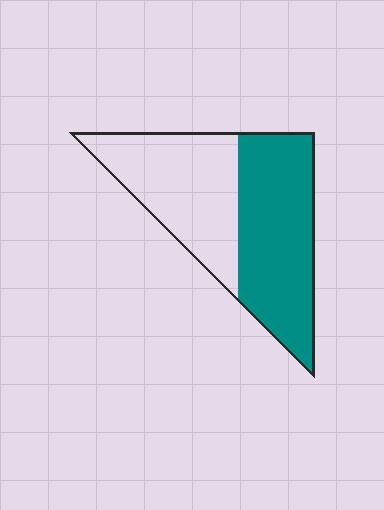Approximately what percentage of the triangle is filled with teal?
Approximately 55%.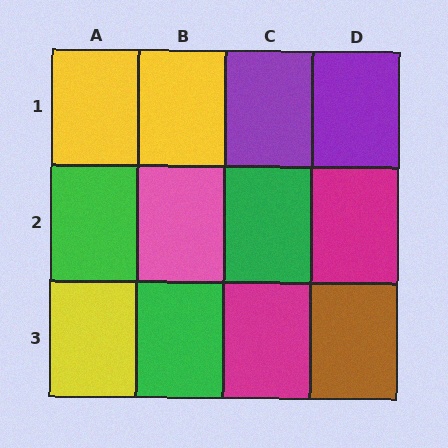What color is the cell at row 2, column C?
Green.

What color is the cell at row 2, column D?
Magenta.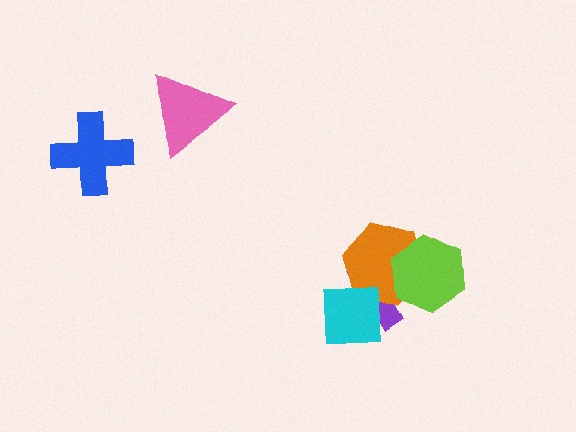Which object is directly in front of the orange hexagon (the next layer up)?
The cyan square is directly in front of the orange hexagon.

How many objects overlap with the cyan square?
2 objects overlap with the cyan square.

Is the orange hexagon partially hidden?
Yes, it is partially covered by another shape.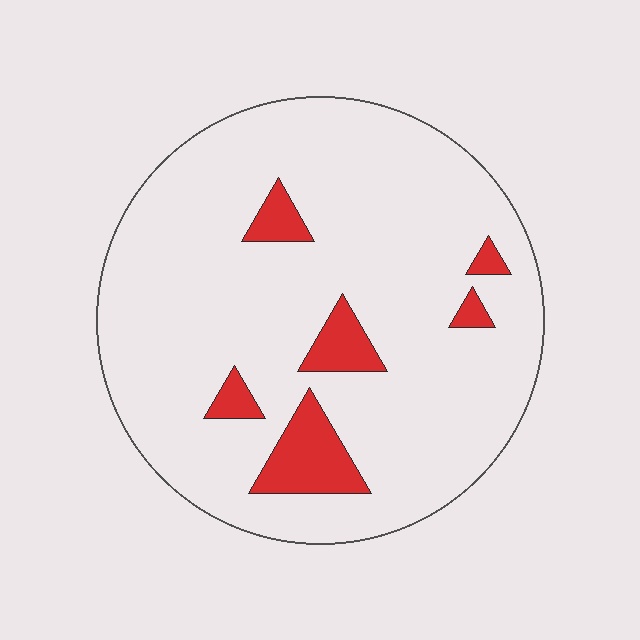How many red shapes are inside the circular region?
6.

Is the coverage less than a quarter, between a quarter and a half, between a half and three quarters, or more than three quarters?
Less than a quarter.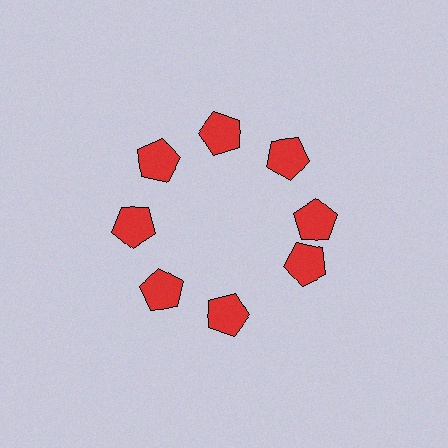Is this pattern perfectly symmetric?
No. The 8 red pentagons are arranged in a ring, but one element near the 4 o'clock position is rotated out of alignment along the ring, breaking the 8-fold rotational symmetry.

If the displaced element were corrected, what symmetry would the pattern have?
It would have 8-fold rotational symmetry — the pattern would map onto itself every 45 degrees.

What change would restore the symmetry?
The symmetry would be restored by rotating it back into even spacing with its neighbors so that all 8 pentagons sit at equal angles and equal distance from the center.